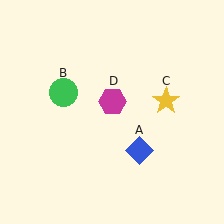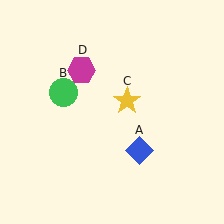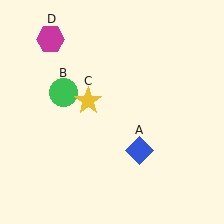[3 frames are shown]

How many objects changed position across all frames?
2 objects changed position: yellow star (object C), magenta hexagon (object D).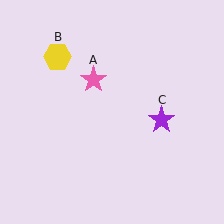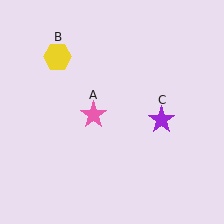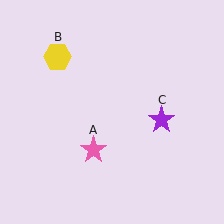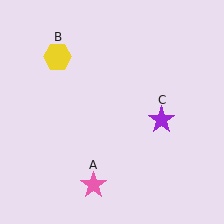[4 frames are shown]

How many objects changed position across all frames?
1 object changed position: pink star (object A).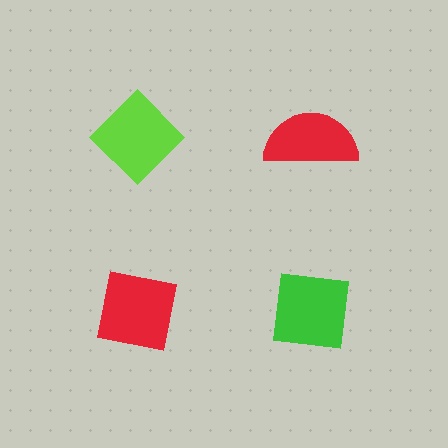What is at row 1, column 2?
A red semicircle.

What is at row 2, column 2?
A green square.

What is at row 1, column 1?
A lime diamond.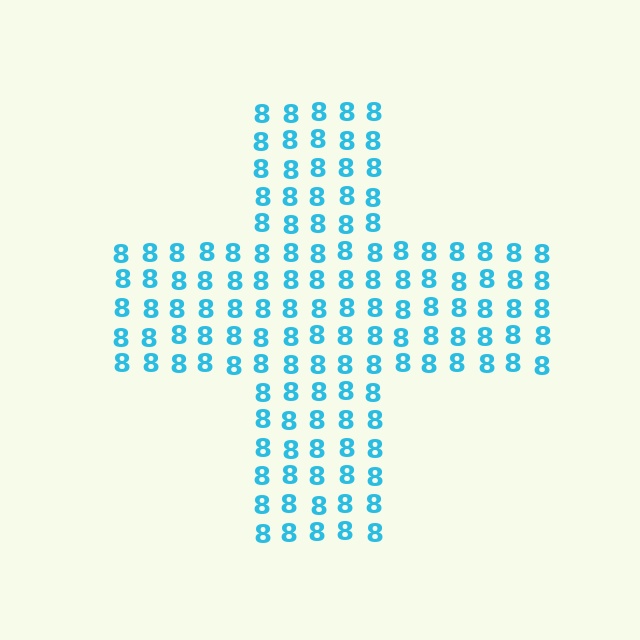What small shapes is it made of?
It is made of small digit 8's.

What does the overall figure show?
The overall figure shows a cross.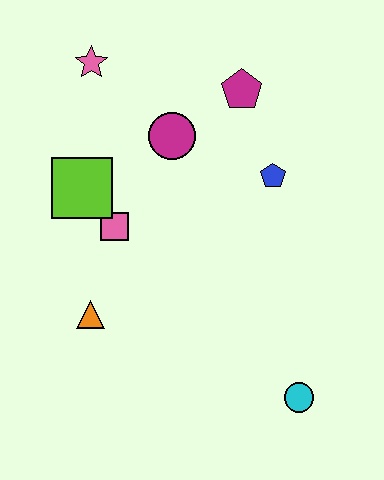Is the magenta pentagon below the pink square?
No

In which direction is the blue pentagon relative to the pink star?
The blue pentagon is to the right of the pink star.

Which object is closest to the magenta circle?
The magenta pentagon is closest to the magenta circle.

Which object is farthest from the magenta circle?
The cyan circle is farthest from the magenta circle.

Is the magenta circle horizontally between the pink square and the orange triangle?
No